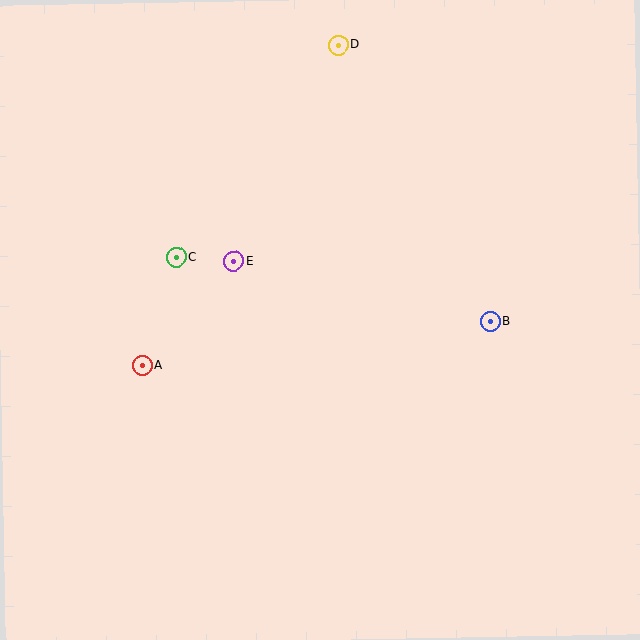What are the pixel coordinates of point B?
Point B is at (490, 321).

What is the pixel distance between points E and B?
The distance between E and B is 263 pixels.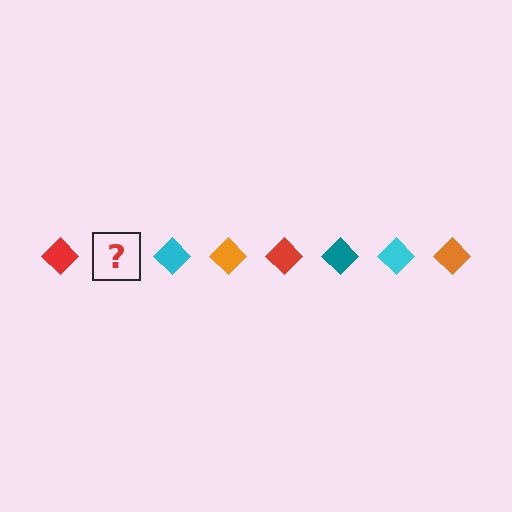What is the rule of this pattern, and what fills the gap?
The rule is that the pattern cycles through red, teal, cyan, orange diamonds. The gap should be filled with a teal diamond.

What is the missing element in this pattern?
The missing element is a teal diamond.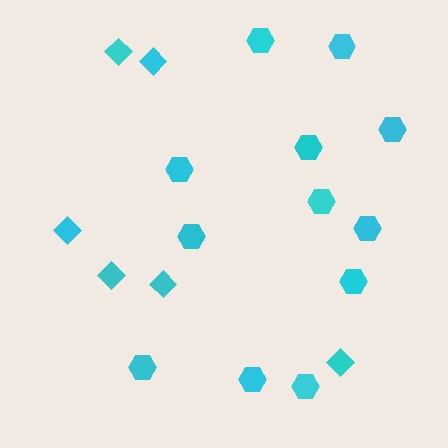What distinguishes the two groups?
There are 2 groups: one group of diamonds (6) and one group of hexagons (12).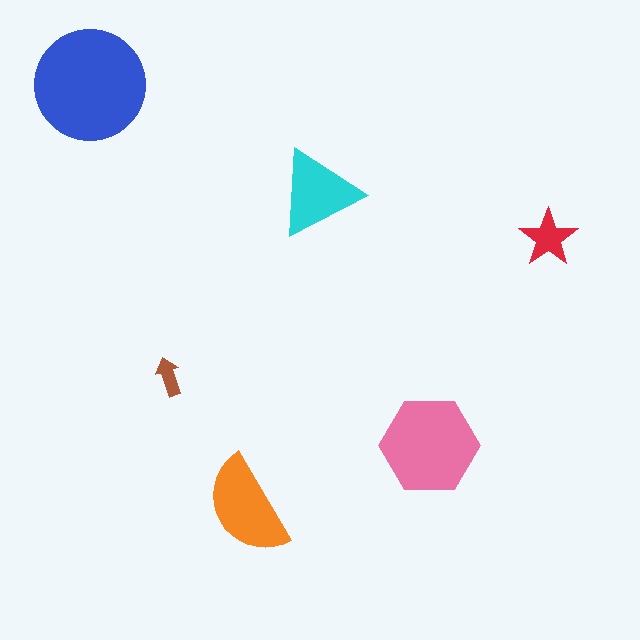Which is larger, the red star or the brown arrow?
The red star.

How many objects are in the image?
There are 6 objects in the image.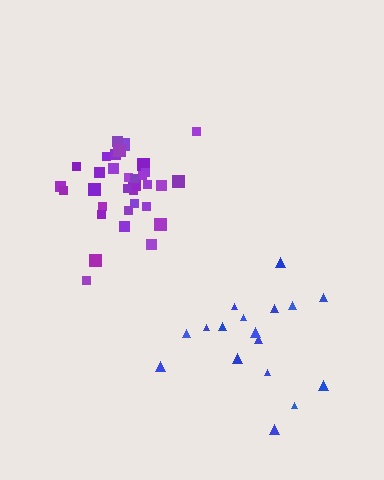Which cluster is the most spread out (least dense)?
Blue.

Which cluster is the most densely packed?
Purple.